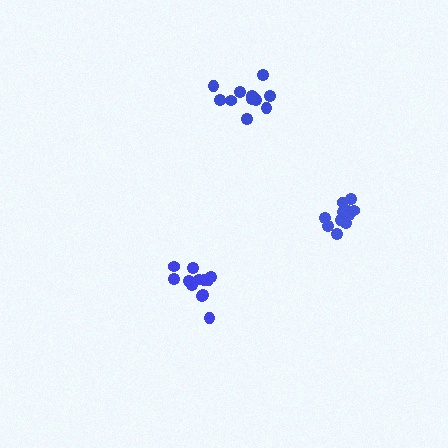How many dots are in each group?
Group 1: 12 dots, Group 2: 12 dots, Group 3: 12 dots (36 total).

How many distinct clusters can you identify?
There are 3 distinct clusters.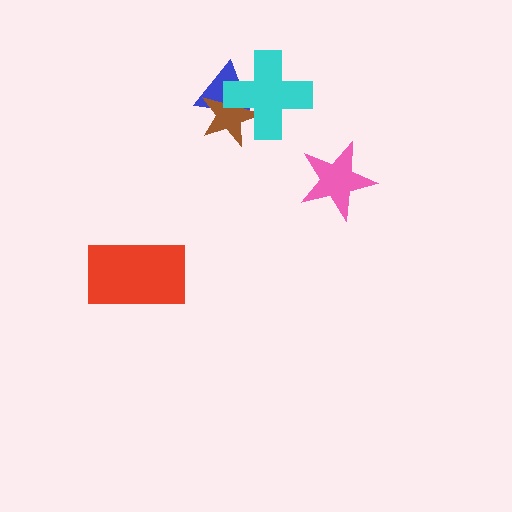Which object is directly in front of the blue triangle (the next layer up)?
The brown star is directly in front of the blue triangle.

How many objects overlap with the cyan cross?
2 objects overlap with the cyan cross.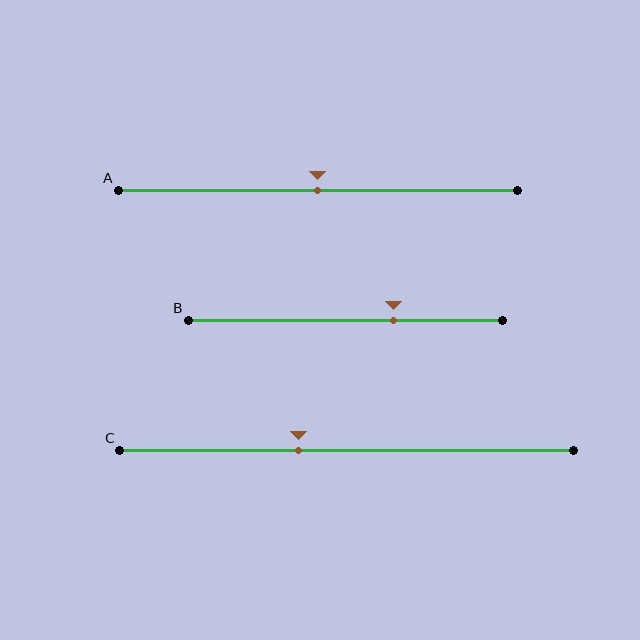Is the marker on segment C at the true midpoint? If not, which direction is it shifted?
No, the marker on segment C is shifted to the left by about 11% of the segment length.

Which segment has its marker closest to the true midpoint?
Segment A has its marker closest to the true midpoint.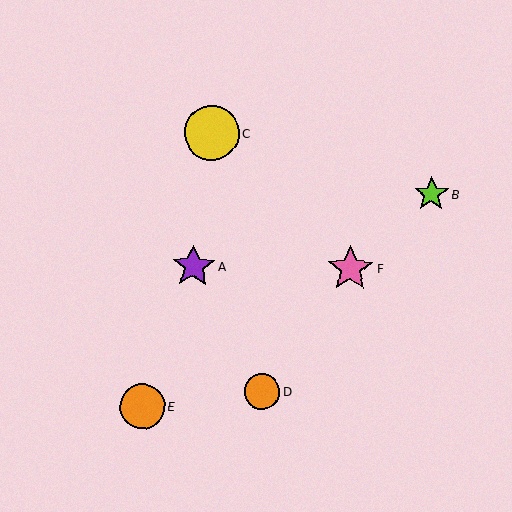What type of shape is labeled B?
Shape B is a lime star.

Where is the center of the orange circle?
The center of the orange circle is at (142, 406).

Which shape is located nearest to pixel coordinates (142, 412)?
The orange circle (labeled E) at (142, 406) is nearest to that location.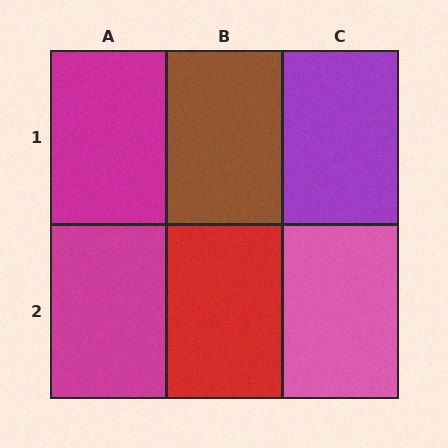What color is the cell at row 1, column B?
Brown.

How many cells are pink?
1 cell is pink.